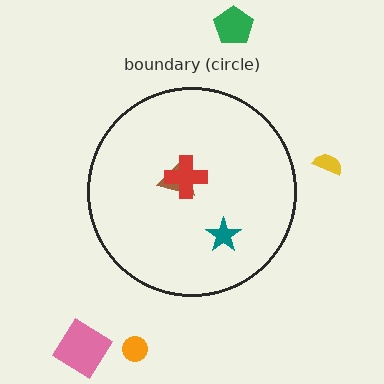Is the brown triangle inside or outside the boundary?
Inside.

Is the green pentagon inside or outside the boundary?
Outside.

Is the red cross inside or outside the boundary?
Inside.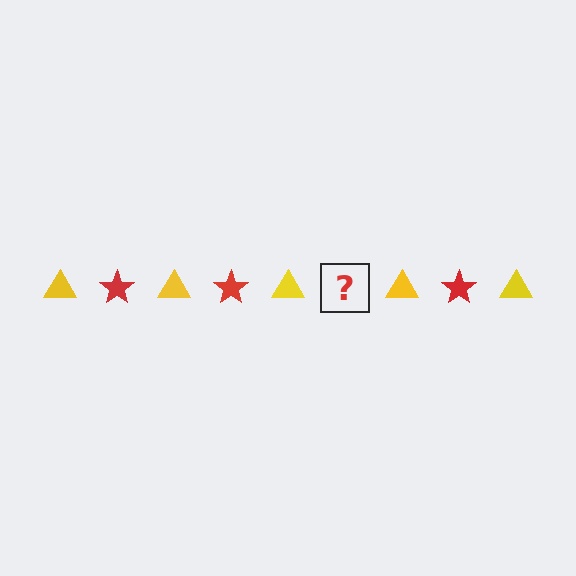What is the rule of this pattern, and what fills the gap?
The rule is that the pattern alternates between yellow triangle and red star. The gap should be filled with a red star.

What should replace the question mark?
The question mark should be replaced with a red star.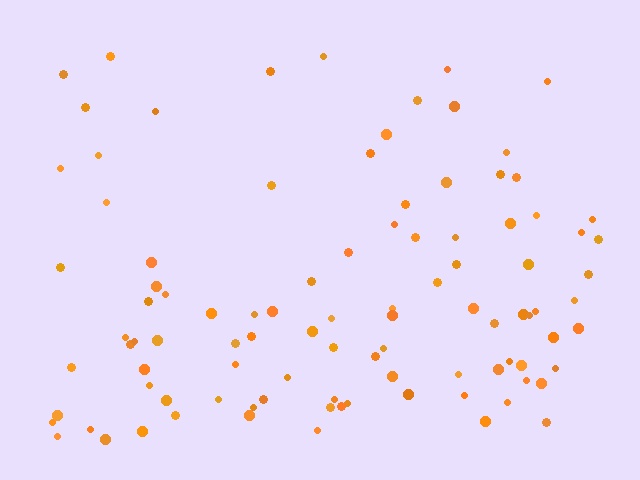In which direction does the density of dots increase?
From top to bottom, with the bottom side densest.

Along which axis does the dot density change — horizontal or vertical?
Vertical.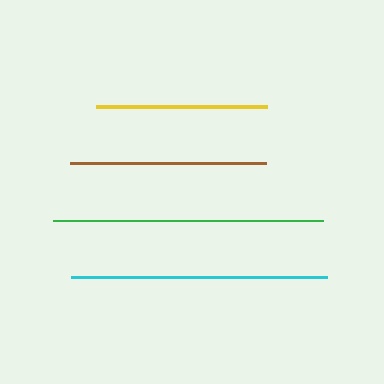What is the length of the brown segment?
The brown segment is approximately 196 pixels long.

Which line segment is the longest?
The green line is the longest at approximately 270 pixels.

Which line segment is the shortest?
The yellow line is the shortest at approximately 172 pixels.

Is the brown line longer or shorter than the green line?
The green line is longer than the brown line.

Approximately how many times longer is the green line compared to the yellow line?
The green line is approximately 1.6 times the length of the yellow line.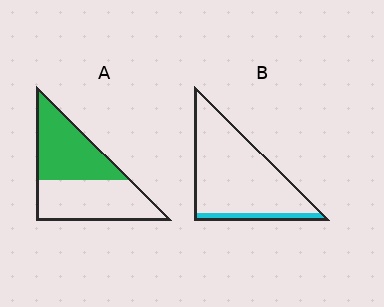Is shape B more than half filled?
No.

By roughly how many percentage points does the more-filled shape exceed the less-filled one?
By roughly 35 percentage points (A over B).